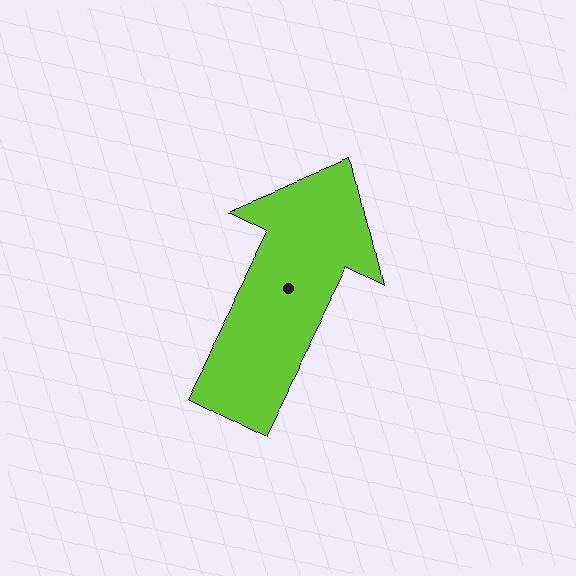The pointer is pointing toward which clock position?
Roughly 1 o'clock.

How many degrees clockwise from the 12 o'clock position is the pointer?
Approximately 27 degrees.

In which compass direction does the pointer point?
Northeast.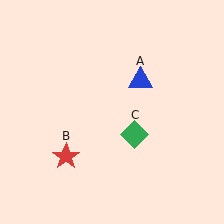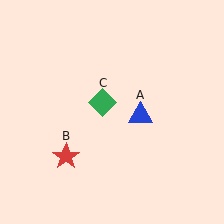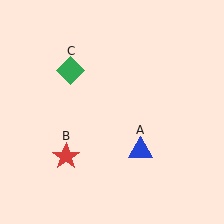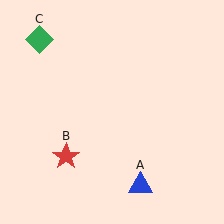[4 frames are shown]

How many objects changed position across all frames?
2 objects changed position: blue triangle (object A), green diamond (object C).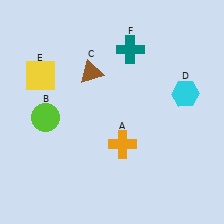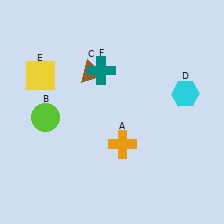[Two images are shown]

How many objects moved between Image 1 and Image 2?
1 object moved between the two images.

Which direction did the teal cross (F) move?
The teal cross (F) moved left.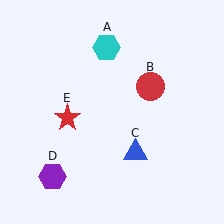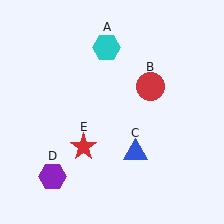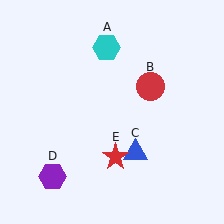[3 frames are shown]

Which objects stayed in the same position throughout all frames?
Cyan hexagon (object A) and red circle (object B) and blue triangle (object C) and purple hexagon (object D) remained stationary.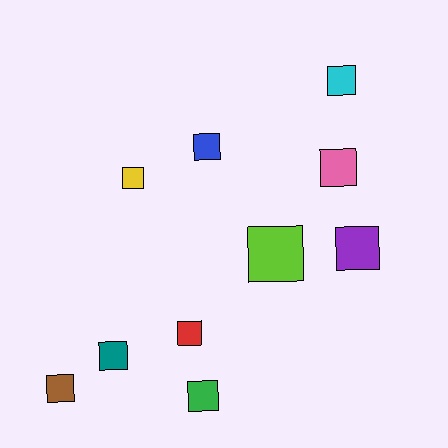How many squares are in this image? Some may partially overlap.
There are 10 squares.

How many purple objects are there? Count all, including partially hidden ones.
There is 1 purple object.